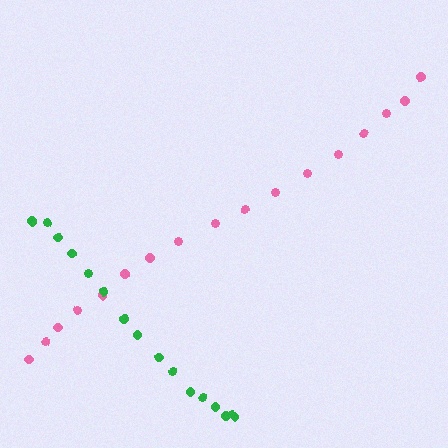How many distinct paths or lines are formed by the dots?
There are 2 distinct paths.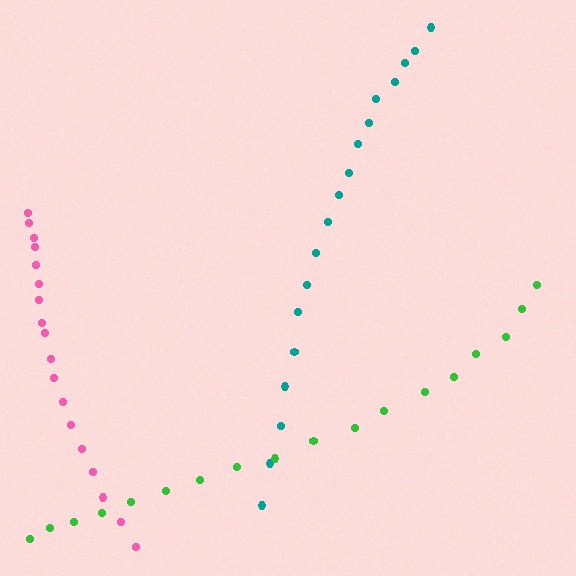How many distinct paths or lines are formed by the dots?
There are 3 distinct paths.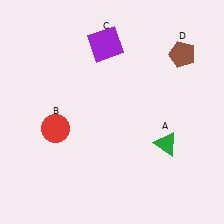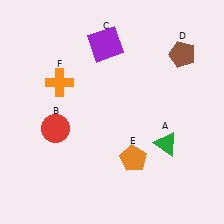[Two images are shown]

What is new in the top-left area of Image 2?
An orange cross (F) was added in the top-left area of Image 2.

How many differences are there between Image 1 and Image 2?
There are 2 differences between the two images.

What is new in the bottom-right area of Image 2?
An orange pentagon (E) was added in the bottom-right area of Image 2.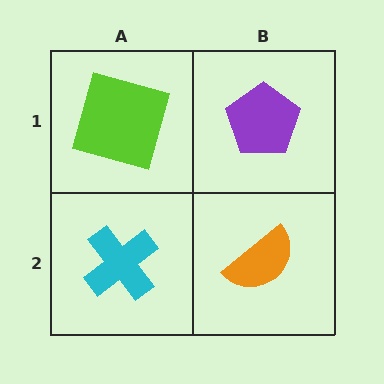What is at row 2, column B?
An orange semicircle.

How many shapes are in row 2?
2 shapes.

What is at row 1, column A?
A lime square.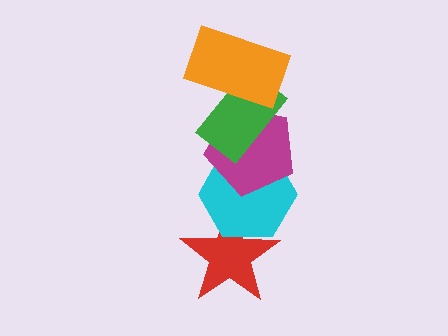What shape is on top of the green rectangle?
The orange rectangle is on top of the green rectangle.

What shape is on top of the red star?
The cyan hexagon is on top of the red star.